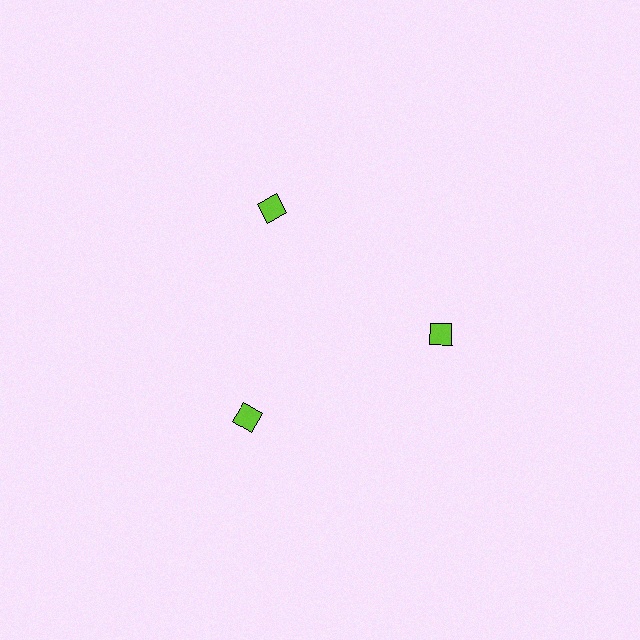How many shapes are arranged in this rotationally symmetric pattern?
There are 3 shapes, arranged in 3 groups of 1.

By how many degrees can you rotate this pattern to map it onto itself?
The pattern maps onto itself every 120 degrees of rotation.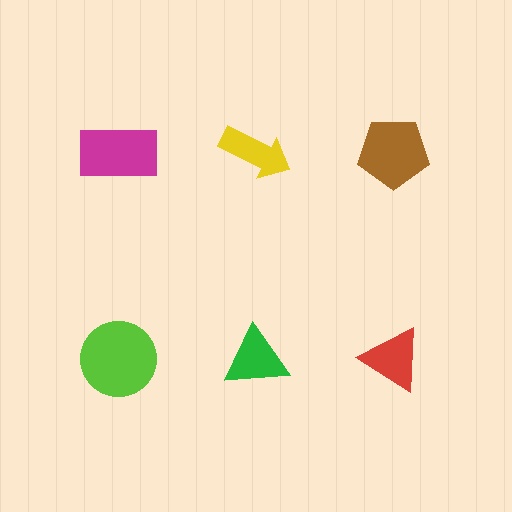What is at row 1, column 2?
A yellow arrow.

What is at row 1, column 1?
A magenta rectangle.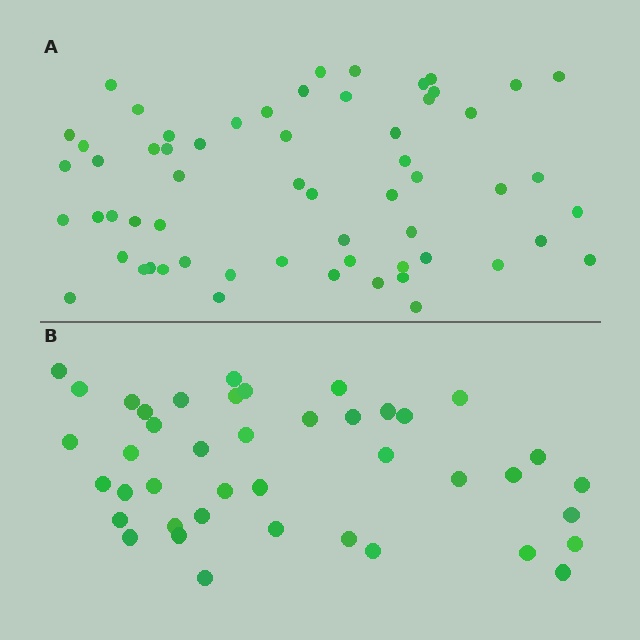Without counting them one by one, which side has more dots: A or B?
Region A (the top region) has more dots.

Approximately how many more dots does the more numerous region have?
Region A has approximately 20 more dots than region B.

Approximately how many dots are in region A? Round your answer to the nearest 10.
About 60 dots.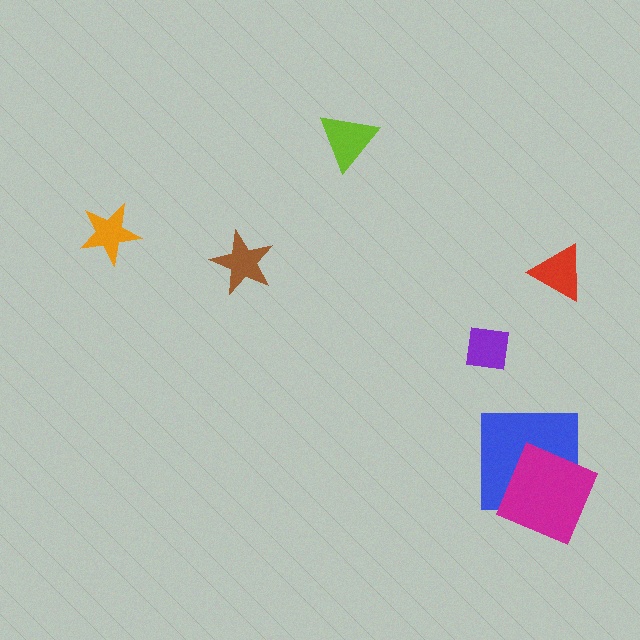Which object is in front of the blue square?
The magenta square is in front of the blue square.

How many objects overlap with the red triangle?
0 objects overlap with the red triangle.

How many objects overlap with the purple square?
0 objects overlap with the purple square.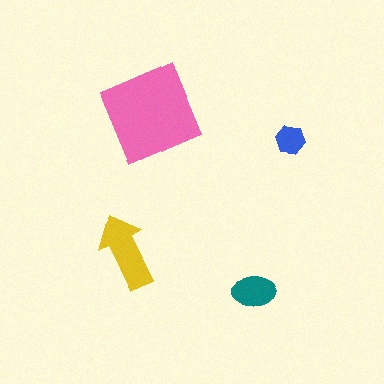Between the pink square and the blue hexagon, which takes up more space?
The pink square.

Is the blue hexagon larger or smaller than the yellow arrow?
Smaller.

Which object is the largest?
The pink square.